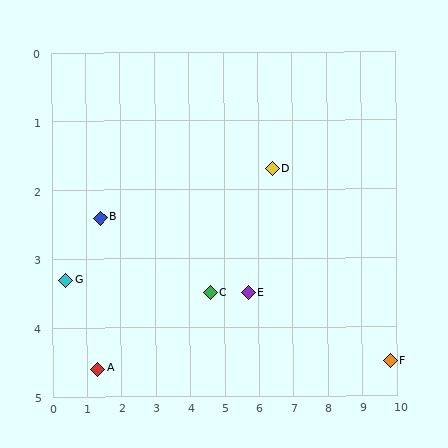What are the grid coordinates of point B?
Point B is at approximately (1.4, 2.4).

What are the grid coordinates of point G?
Point G is at approximately (0.4, 3.3).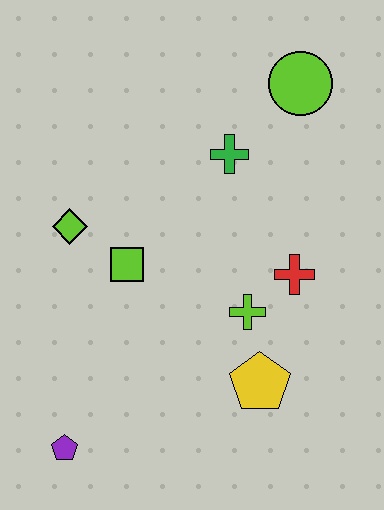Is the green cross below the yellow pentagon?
No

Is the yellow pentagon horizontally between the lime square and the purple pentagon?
No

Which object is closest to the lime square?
The lime diamond is closest to the lime square.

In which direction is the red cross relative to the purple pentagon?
The red cross is to the right of the purple pentagon.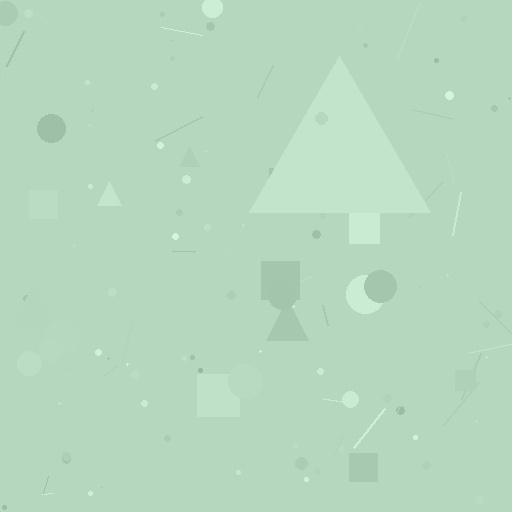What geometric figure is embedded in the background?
A triangle is embedded in the background.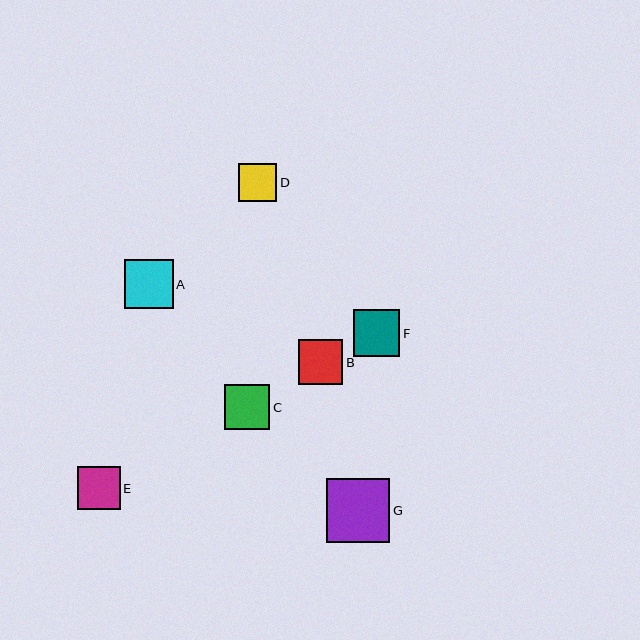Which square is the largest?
Square G is the largest with a size of approximately 64 pixels.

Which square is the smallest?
Square D is the smallest with a size of approximately 39 pixels.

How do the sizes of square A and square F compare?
Square A and square F are approximately the same size.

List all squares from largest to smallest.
From largest to smallest: G, A, F, C, B, E, D.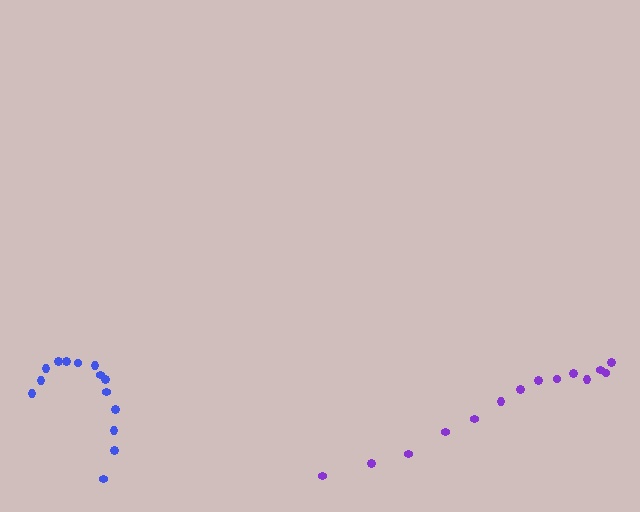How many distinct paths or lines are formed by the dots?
There are 2 distinct paths.